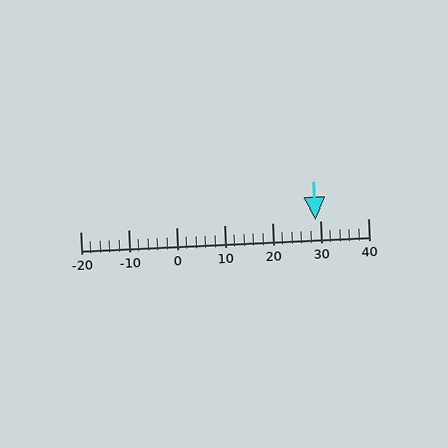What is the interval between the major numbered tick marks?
The major tick marks are spaced 10 units apart.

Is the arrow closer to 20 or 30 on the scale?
The arrow is closer to 30.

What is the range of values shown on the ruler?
The ruler shows values from -20 to 40.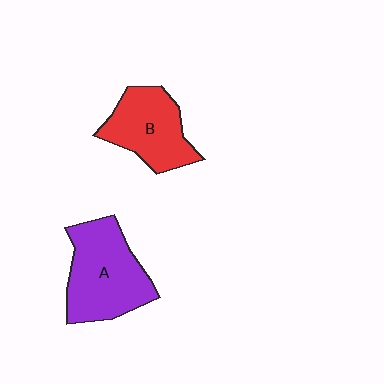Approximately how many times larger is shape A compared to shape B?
Approximately 1.3 times.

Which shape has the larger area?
Shape A (purple).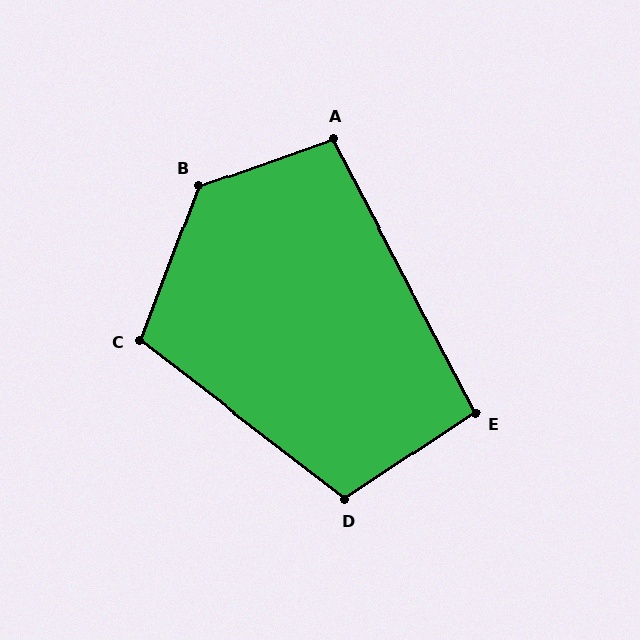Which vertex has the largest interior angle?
B, at approximately 130 degrees.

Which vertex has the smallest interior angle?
E, at approximately 96 degrees.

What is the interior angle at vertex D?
Approximately 109 degrees (obtuse).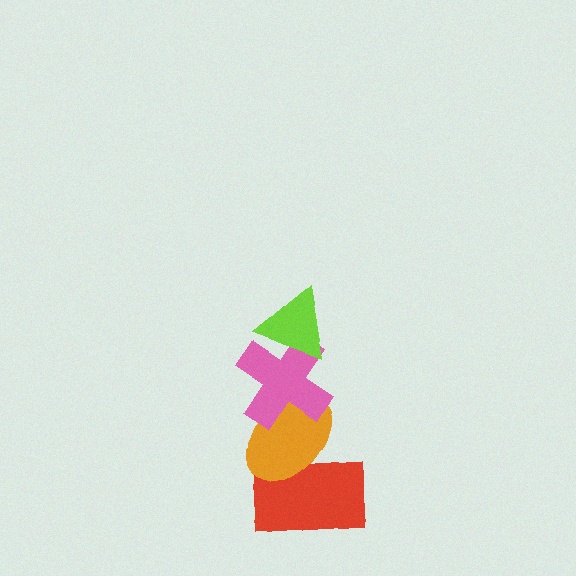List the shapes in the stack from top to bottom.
From top to bottom: the lime triangle, the pink cross, the orange ellipse, the red rectangle.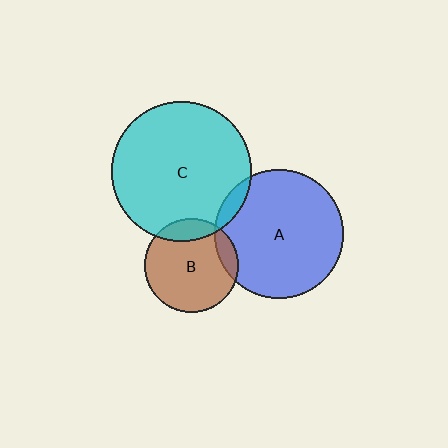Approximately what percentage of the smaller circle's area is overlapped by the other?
Approximately 10%.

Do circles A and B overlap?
Yes.